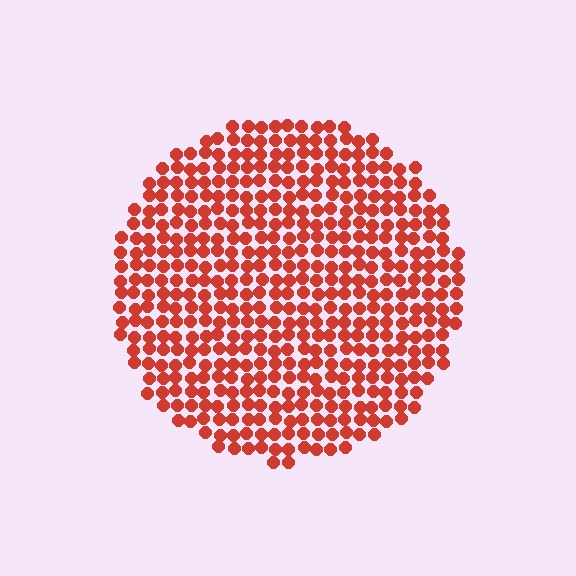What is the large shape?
The large shape is a circle.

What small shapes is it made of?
It is made of small circles.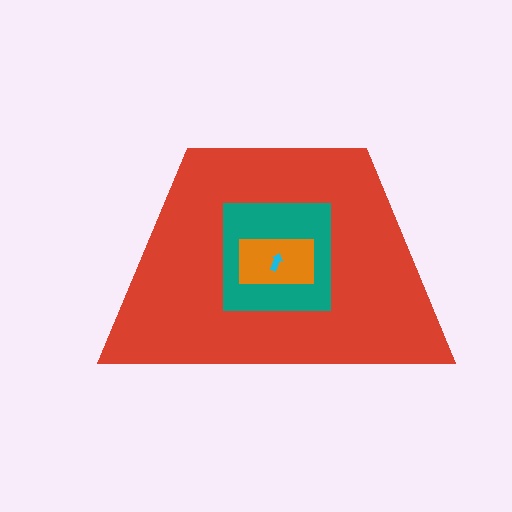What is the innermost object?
The cyan arrow.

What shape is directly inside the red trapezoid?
The teal square.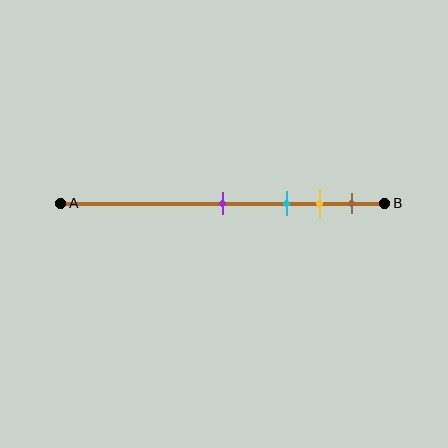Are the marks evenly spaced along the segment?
No, the marks are not evenly spaced.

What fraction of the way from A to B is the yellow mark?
The yellow mark is approximately 80% (0.8) of the way from A to B.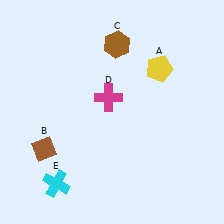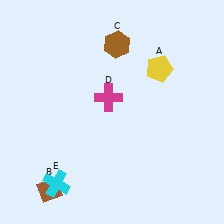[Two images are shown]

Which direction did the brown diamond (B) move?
The brown diamond (B) moved down.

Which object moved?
The brown diamond (B) moved down.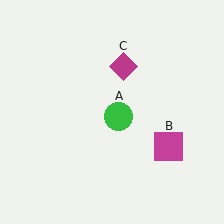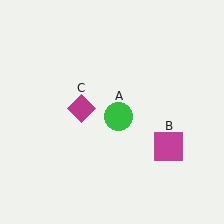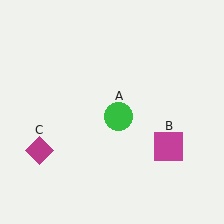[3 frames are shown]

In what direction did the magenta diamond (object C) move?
The magenta diamond (object C) moved down and to the left.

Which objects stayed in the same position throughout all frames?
Green circle (object A) and magenta square (object B) remained stationary.